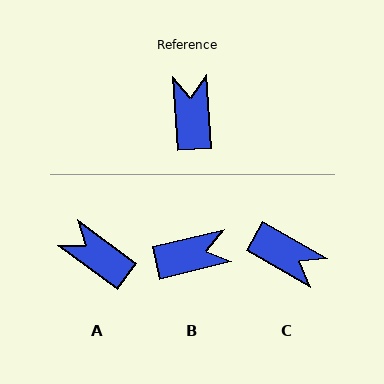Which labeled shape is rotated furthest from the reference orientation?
C, about 124 degrees away.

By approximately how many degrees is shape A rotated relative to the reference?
Approximately 50 degrees counter-clockwise.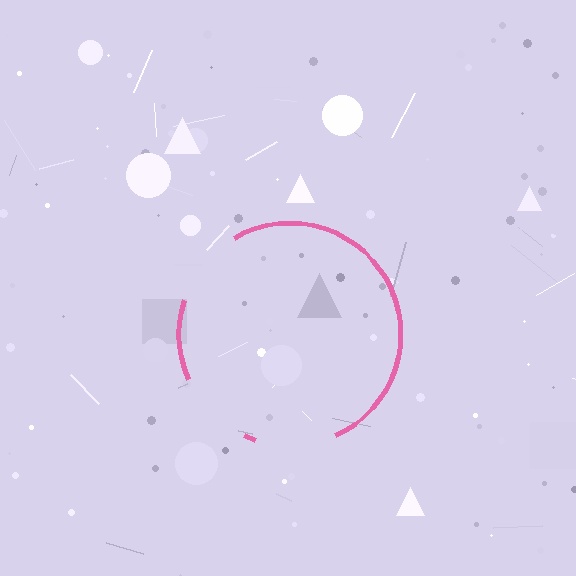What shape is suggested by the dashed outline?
The dashed outline suggests a circle.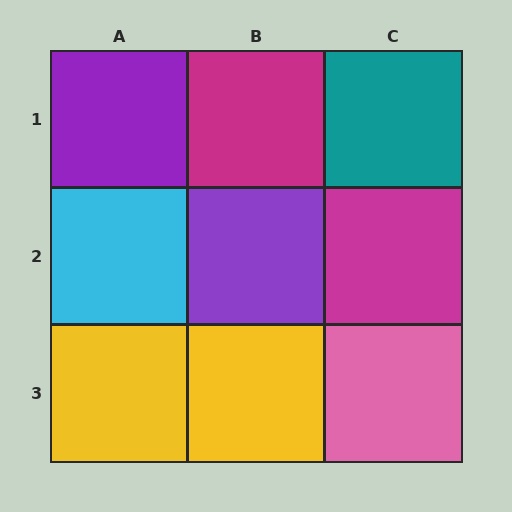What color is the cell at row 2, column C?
Magenta.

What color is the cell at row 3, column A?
Yellow.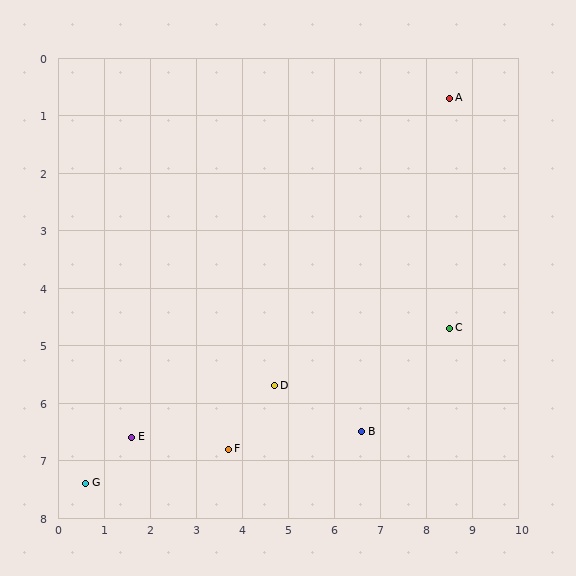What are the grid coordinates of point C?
Point C is at approximately (8.5, 4.7).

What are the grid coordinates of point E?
Point E is at approximately (1.6, 6.6).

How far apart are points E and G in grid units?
Points E and G are about 1.3 grid units apart.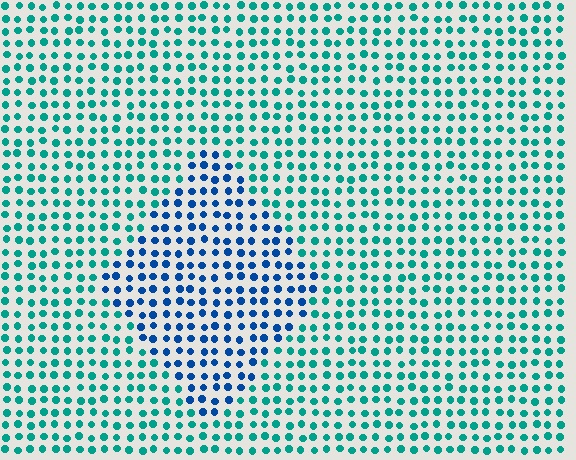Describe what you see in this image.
The image is filled with small teal elements in a uniform arrangement. A diamond-shaped region is visible where the elements are tinted to a slightly different hue, forming a subtle color boundary.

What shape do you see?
I see a diamond.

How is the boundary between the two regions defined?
The boundary is defined purely by a slight shift in hue (about 42 degrees). Spacing, size, and orientation are identical on both sides.